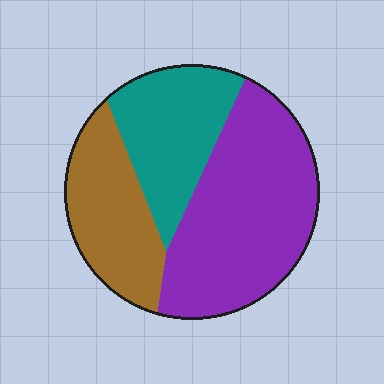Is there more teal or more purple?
Purple.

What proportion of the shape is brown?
Brown covers 25% of the shape.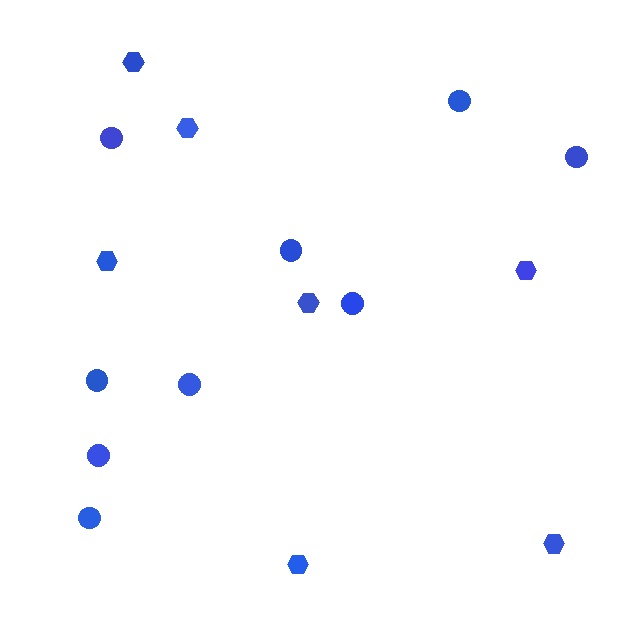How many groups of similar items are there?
There are 2 groups: one group of circles (9) and one group of hexagons (7).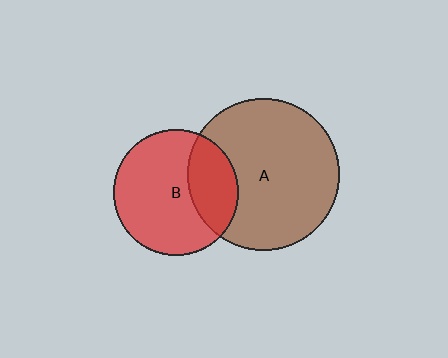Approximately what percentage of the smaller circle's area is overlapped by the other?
Approximately 30%.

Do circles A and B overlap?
Yes.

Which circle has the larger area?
Circle A (brown).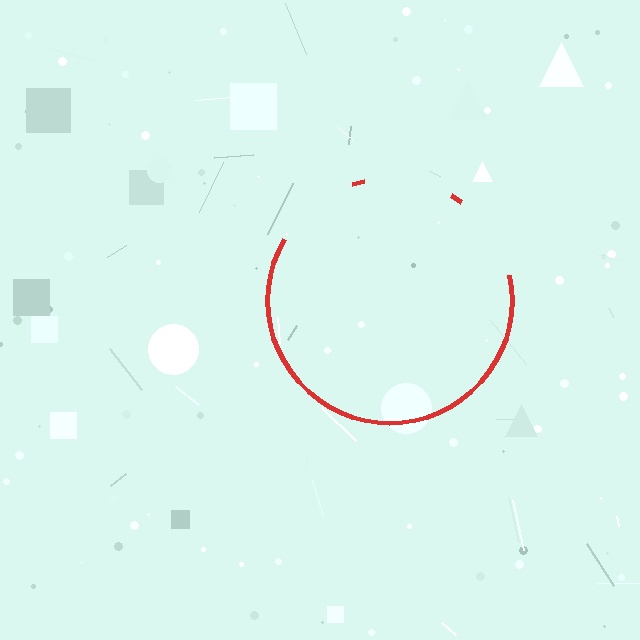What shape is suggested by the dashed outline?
The dashed outline suggests a circle.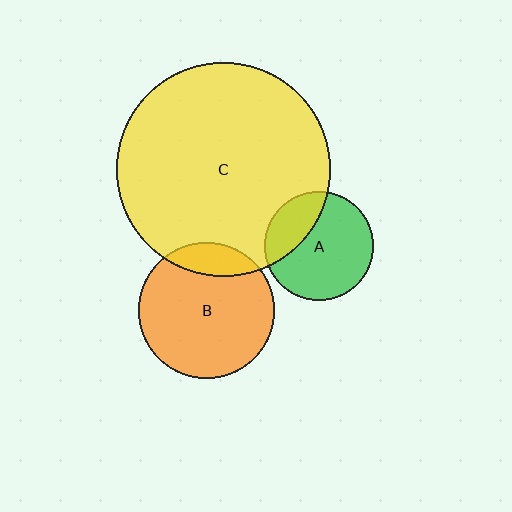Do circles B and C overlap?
Yes.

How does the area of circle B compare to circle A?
Approximately 1.6 times.